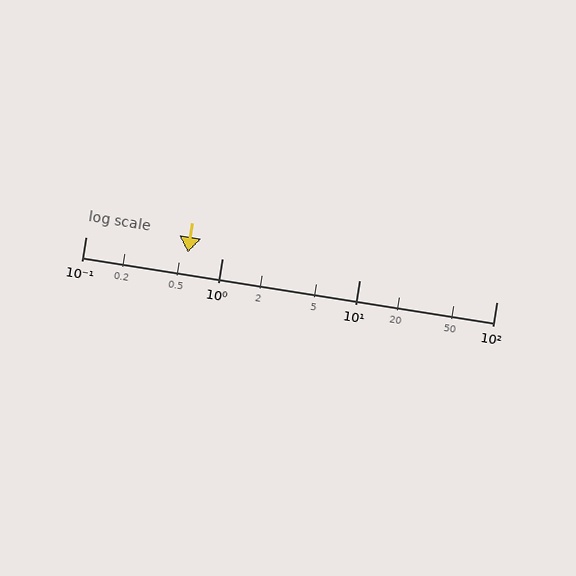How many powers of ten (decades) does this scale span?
The scale spans 3 decades, from 0.1 to 100.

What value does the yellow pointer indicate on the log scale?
The pointer indicates approximately 0.56.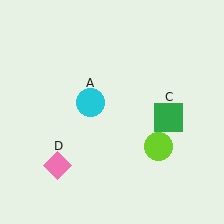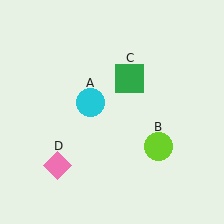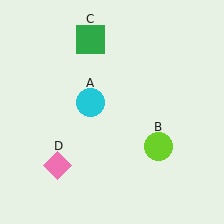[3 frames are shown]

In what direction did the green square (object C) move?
The green square (object C) moved up and to the left.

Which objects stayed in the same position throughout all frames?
Cyan circle (object A) and lime circle (object B) and pink diamond (object D) remained stationary.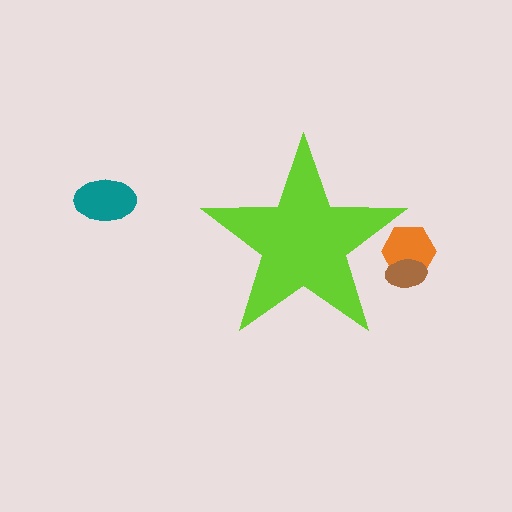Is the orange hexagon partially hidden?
Yes, the orange hexagon is partially hidden behind the lime star.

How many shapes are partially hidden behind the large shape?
2 shapes are partially hidden.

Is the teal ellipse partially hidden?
No, the teal ellipse is fully visible.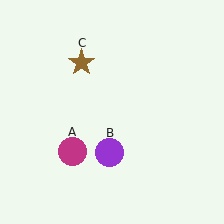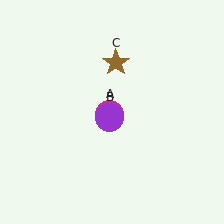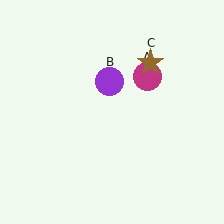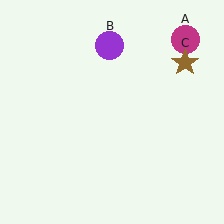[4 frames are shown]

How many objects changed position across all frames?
3 objects changed position: magenta circle (object A), purple circle (object B), brown star (object C).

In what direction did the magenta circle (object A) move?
The magenta circle (object A) moved up and to the right.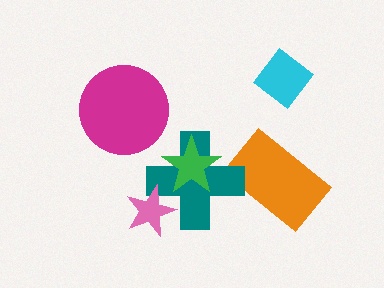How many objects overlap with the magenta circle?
0 objects overlap with the magenta circle.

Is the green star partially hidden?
No, no other shape covers it.